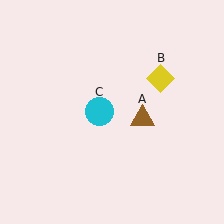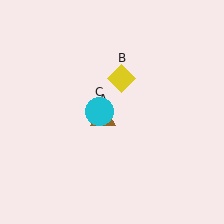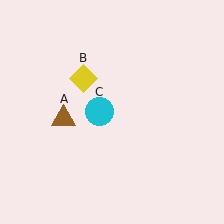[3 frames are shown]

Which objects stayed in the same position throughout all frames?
Cyan circle (object C) remained stationary.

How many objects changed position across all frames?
2 objects changed position: brown triangle (object A), yellow diamond (object B).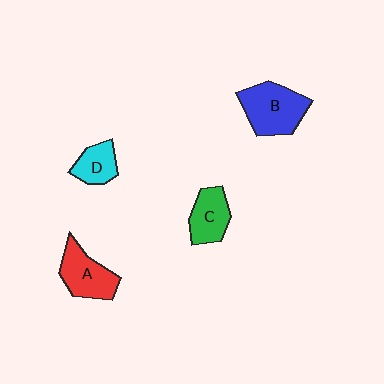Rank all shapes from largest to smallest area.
From largest to smallest: B (blue), A (red), C (green), D (cyan).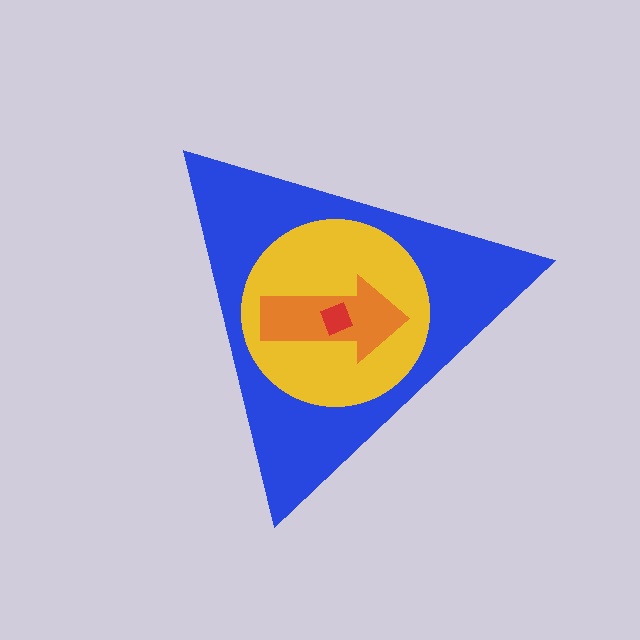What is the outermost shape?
The blue triangle.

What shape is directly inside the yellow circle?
The orange arrow.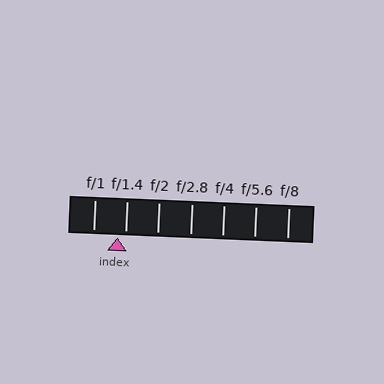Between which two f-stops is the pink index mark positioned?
The index mark is between f/1 and f/1.4.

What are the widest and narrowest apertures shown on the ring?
The widest aperture shown is f/1 and the narrowest is f/8.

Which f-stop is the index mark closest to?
The index mark is closest to f/1.4.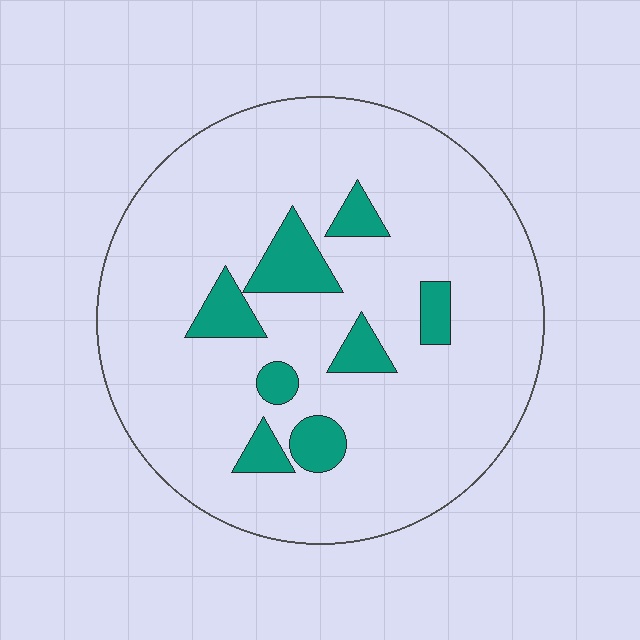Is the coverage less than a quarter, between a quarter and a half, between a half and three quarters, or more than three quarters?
Less than a quarter.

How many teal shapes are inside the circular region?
8.